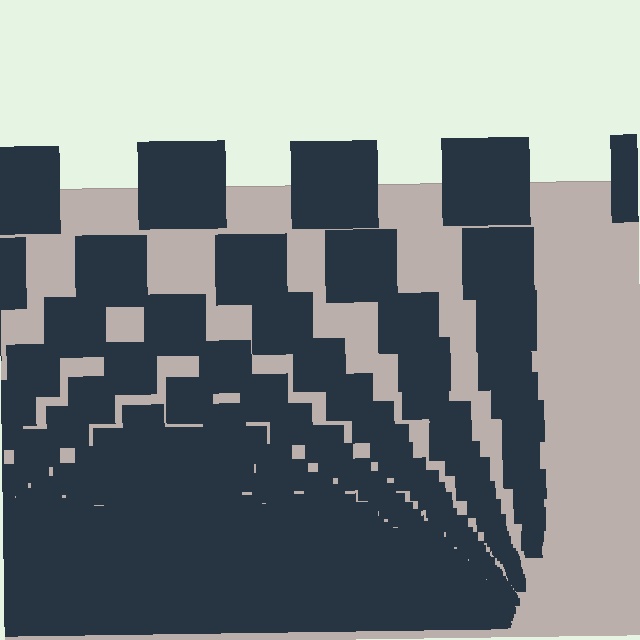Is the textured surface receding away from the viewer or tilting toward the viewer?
The surface appears to tilt toward the viewer. Texture elements get larger and sparser toward the top.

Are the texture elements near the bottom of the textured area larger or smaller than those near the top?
Smaller. The gradient is inverted — elements near the bottom are smaller and denser.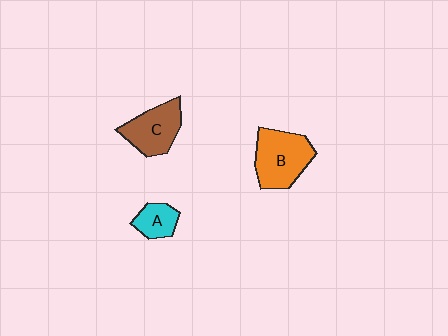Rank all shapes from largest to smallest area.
From largest to smallest: B (orange), C (brown), A (cyan).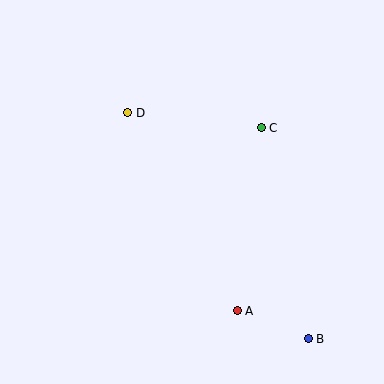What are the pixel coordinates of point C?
Point C is at (261, 128).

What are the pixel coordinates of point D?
Point D is at (128, 113).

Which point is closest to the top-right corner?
Point C is closest to the top-right corner.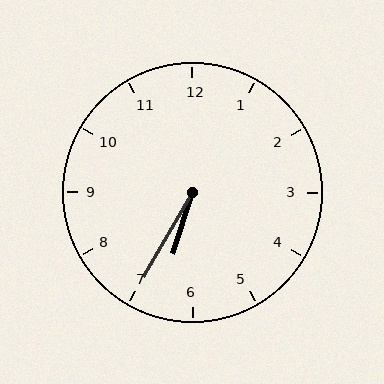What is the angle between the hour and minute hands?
Approximately 12 degrees.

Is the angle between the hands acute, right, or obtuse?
It is acute.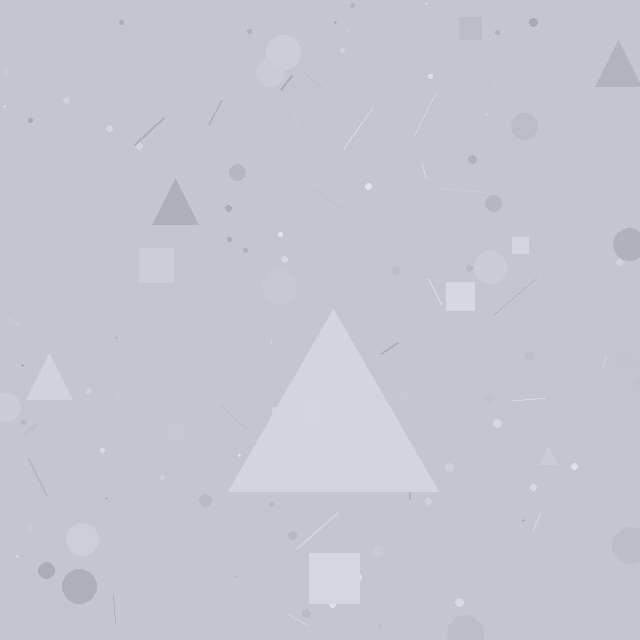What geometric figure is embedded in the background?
A triangle is embedded in the background.